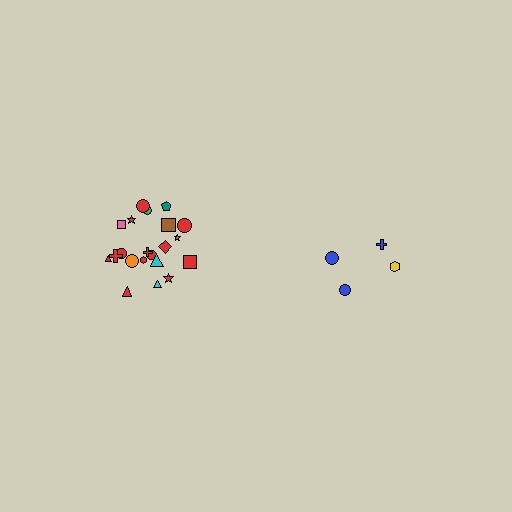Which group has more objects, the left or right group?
The left group.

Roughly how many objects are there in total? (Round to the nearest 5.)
Roughly 25 objects in total.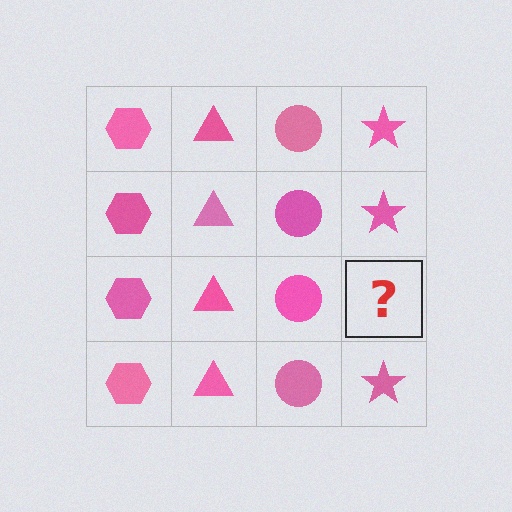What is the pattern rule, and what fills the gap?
The rule is that each column has a consistent shape. The gap should be filled with a pink star.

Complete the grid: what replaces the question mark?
The question mark should be replaced with a pink star.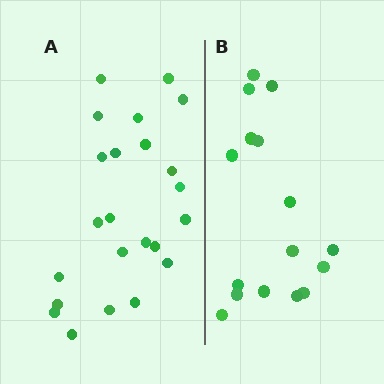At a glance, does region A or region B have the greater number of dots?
Region A (the left region) has more dots.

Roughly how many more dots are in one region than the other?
Region A has roughly 8 or so more dots than region B.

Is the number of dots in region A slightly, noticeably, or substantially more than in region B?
Region A has noticeably more, but not dramatically so. The ratio is roughly 1.4 to 1.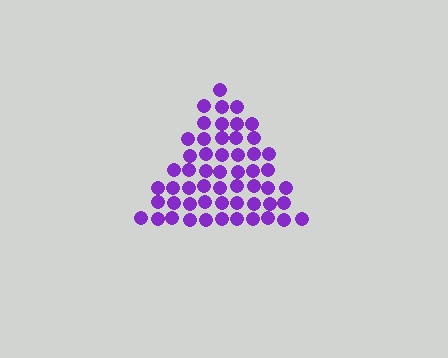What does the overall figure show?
The overall figure shows a triangle.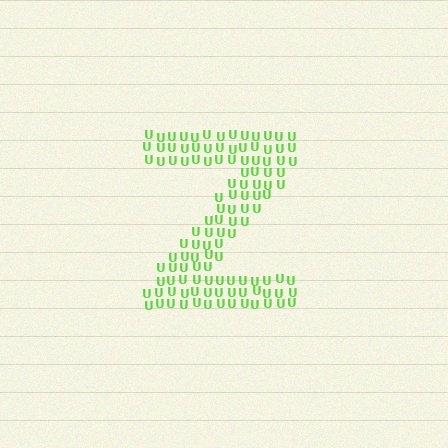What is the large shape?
The large shape is the letter Z.